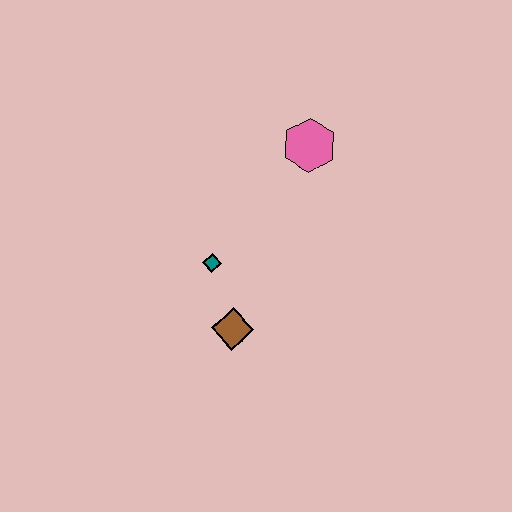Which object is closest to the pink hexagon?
The teal diamond is closest to the pink hexagon.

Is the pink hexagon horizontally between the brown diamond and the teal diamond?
No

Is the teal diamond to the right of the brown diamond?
No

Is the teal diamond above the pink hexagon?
No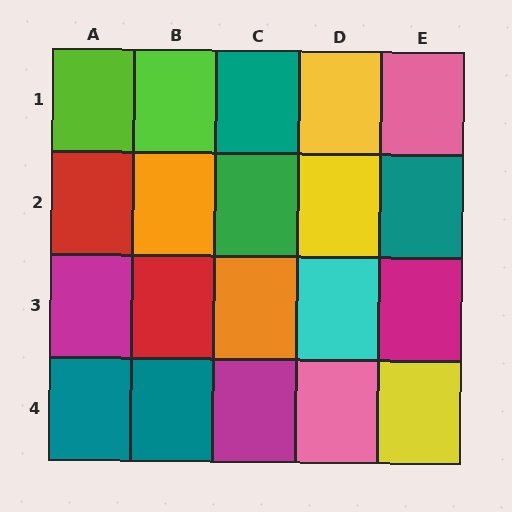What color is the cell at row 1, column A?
Lime.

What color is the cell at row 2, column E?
Teal.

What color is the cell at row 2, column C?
Green.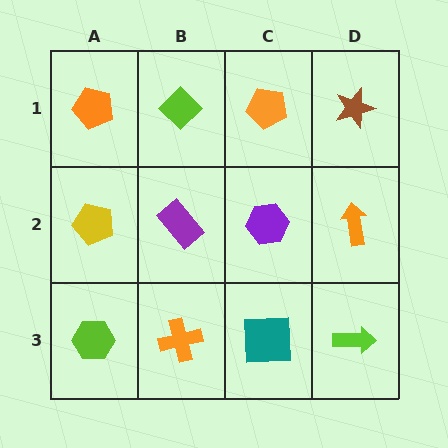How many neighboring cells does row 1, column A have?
2.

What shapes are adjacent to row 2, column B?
A lime diamond (row 1, column B), an orange cross (row 3, column B), a yellow pentagon (row 2, column A), a purple hexagon (row 2, column C).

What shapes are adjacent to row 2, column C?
An orange pentagon (row 1, column C), a teal square (row 3, column C), a purple rectangle (row 2, column B), an orange arrow (row 2, column D).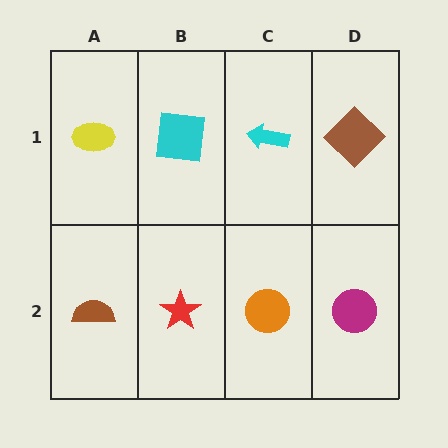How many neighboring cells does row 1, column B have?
3.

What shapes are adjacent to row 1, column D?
A magenta circle (row 2, column D), a cyan arrow (row 1, column C).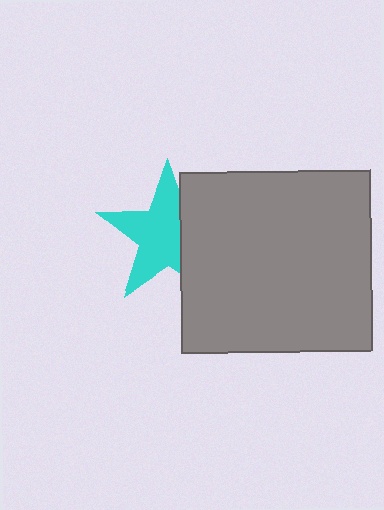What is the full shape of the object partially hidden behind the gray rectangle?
The partially hidden object is a cyan star.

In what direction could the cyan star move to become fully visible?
The cyan star could move left. That would shift it out from behind the gray rectangle entirely.